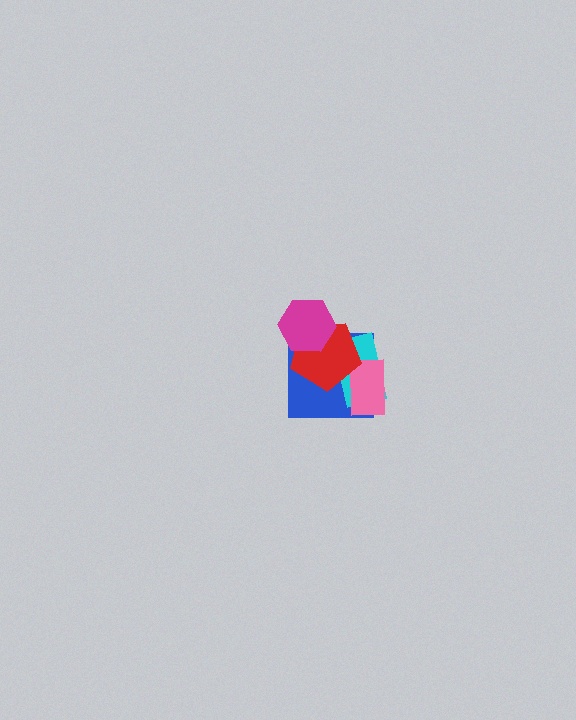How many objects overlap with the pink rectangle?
3 objects overlap with the pink rectangle.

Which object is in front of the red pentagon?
The magenta hexagon is in front of the red pentagon.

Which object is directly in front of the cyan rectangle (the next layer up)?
The pink rectangle is directly in front of the cyan rectangle.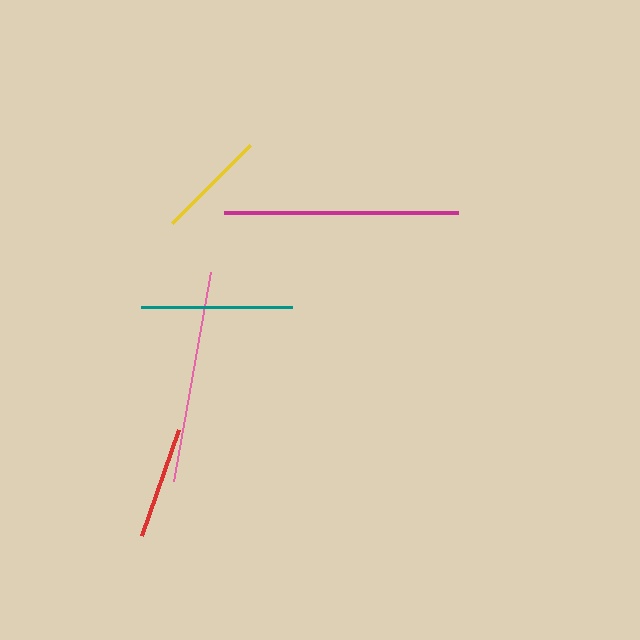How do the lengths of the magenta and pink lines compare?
The magenta and pink lines are approximately the same length.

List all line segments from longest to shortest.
From longest to shortest: magenta, pink, teal, red, yellow.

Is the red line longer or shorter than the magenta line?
The magenta line is longer than the red line.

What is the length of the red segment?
The red segment is approximately 112 pixels long.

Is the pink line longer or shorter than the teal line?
The pink line is longer than the teal line.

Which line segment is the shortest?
The yellow line is the shortest at approximately 110 pixels.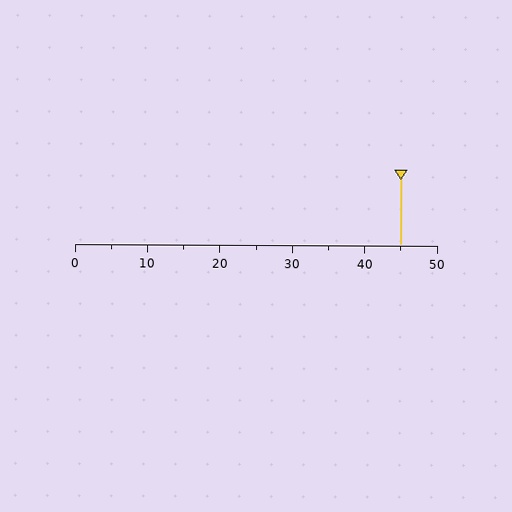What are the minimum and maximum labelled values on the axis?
The axis runs from 0 to 50.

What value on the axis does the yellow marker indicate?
The marker indicates approximately 45.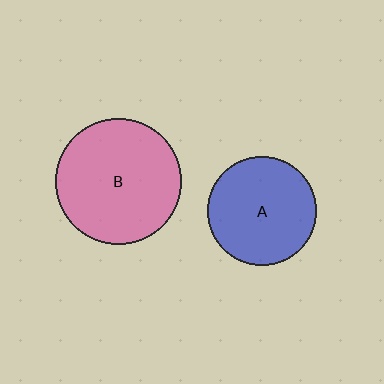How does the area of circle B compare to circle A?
Approximately 1.3 times.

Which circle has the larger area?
Circle B (pink).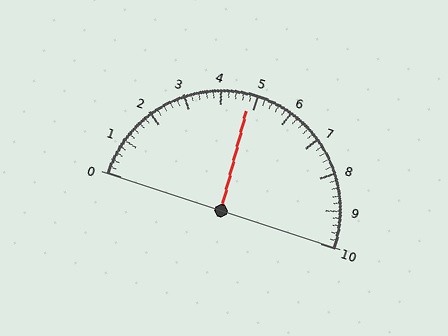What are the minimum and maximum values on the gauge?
The gauge ranges from 0 to 10.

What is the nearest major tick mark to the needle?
The nearest major tick mark is 5.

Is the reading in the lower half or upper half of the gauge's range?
The reading is in the lower half of the range (0 to 10).